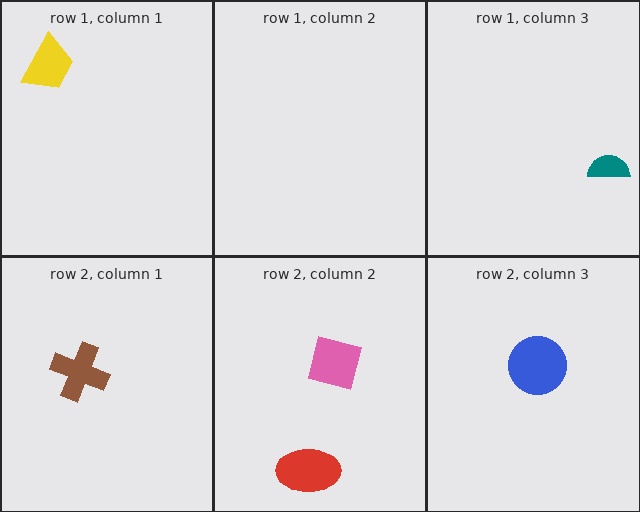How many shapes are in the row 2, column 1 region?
1.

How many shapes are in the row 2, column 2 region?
2.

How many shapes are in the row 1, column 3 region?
1.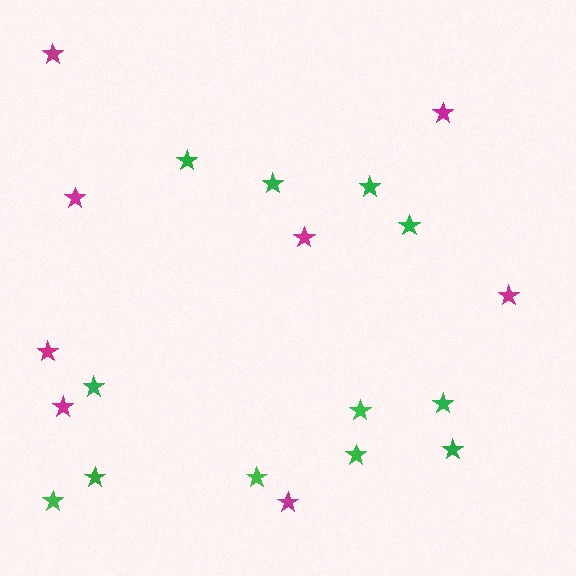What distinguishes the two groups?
There are 2 groups: one group of magenta stars (8) and one group of green stars (12).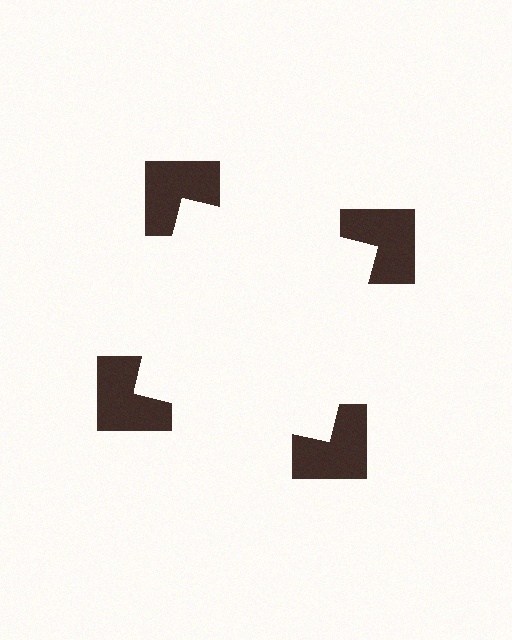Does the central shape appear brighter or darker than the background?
It typically appears slightly brighter than the background, even though no actual brightness change is drawn.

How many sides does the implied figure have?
4 sides.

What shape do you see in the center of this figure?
An illusory square — its edges are inferred from the aligned wedge cuts in the notched squares, not physically drawn.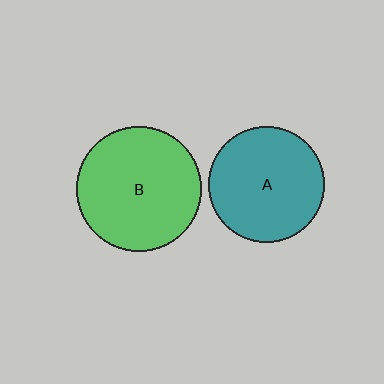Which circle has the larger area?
Circle B (green).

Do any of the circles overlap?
No, none of the circles overlap.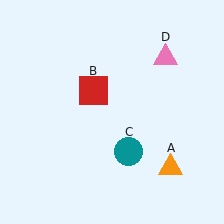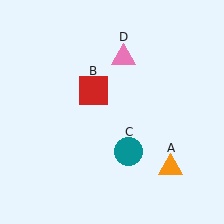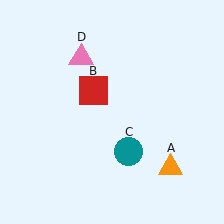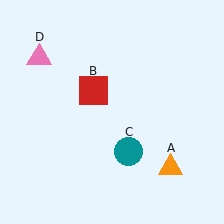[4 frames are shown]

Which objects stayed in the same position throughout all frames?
Orange triangle (object A) and red square (object B) and teal circle (object C) remained stationary.